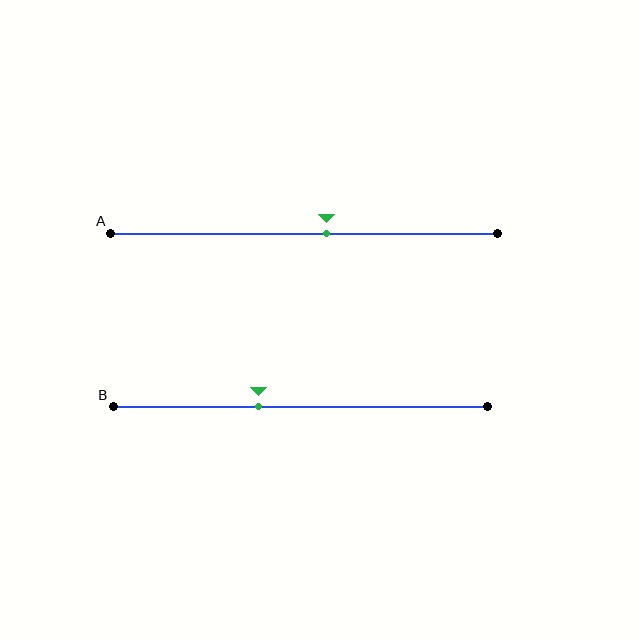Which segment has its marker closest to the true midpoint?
Segment A has its marker closest to the true midpoint.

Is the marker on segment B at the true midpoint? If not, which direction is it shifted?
No, the marker on segment B is shifted to the left by about 11% of the segment length.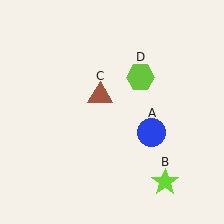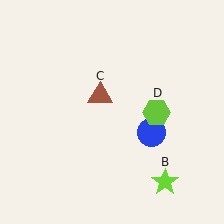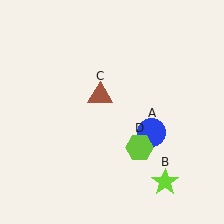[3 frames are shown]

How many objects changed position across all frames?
1 object changed position: lime hexagon (object D).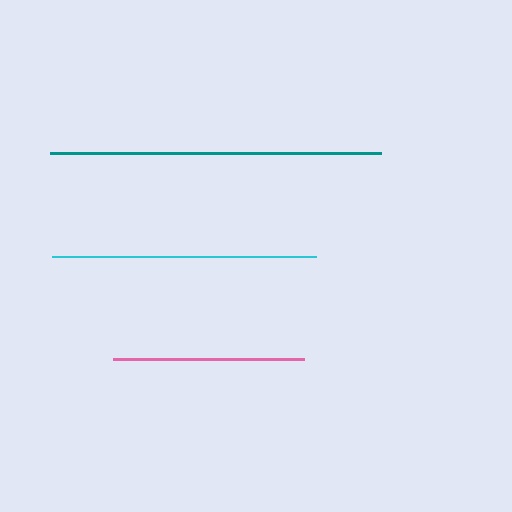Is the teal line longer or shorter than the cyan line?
The teal line is longer than the cyan line.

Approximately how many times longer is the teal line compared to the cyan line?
The teal line is approximately 1.3 times the length of the cyan line.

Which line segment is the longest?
The teal line is the longest at approximately 332 pixels.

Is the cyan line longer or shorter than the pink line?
The cyan line is longer than the pink line.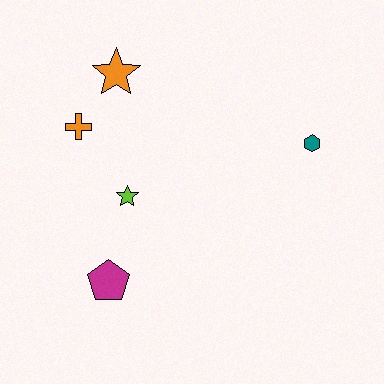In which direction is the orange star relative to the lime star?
The orange star is above the lime star.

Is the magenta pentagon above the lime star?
No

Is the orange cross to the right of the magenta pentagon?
No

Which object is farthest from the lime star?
The teal hexagon is farthest from the lime star.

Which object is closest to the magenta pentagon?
The lime star is closest to the magenta pentagon.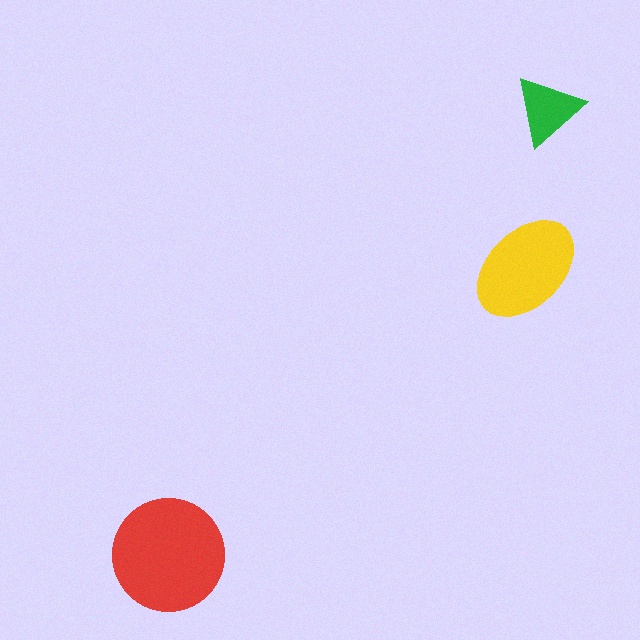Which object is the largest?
The red circle.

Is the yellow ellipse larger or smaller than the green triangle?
Larger.